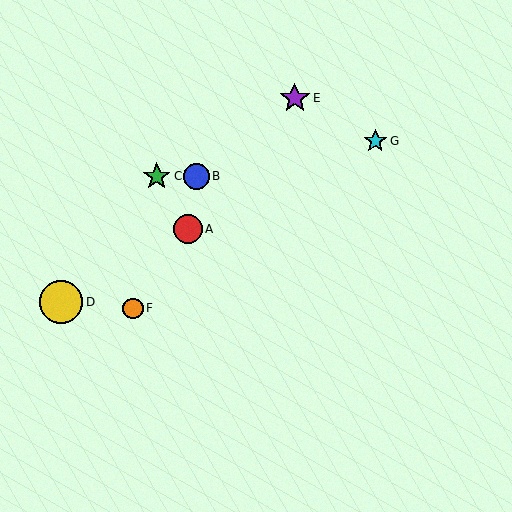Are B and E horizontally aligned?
No, B is at y≈176 and E is at y≈98.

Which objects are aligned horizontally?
Objects B, C are aligned horizontally.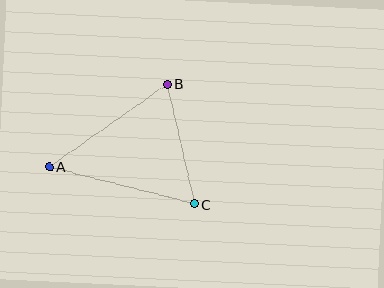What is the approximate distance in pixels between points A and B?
The distance between A and B is approximately 144 pixels.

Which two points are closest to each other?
Points B and C are closest to each other.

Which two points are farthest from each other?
Points A and C are farthest from each other.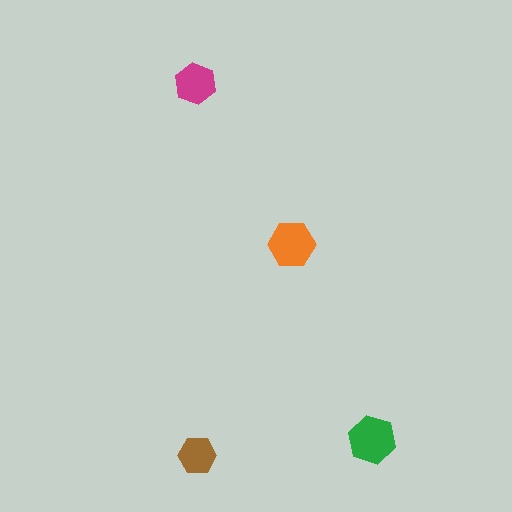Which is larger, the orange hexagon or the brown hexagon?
The orange one.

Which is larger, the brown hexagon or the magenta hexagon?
The magenta one.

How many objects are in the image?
There are 4 objects in the image.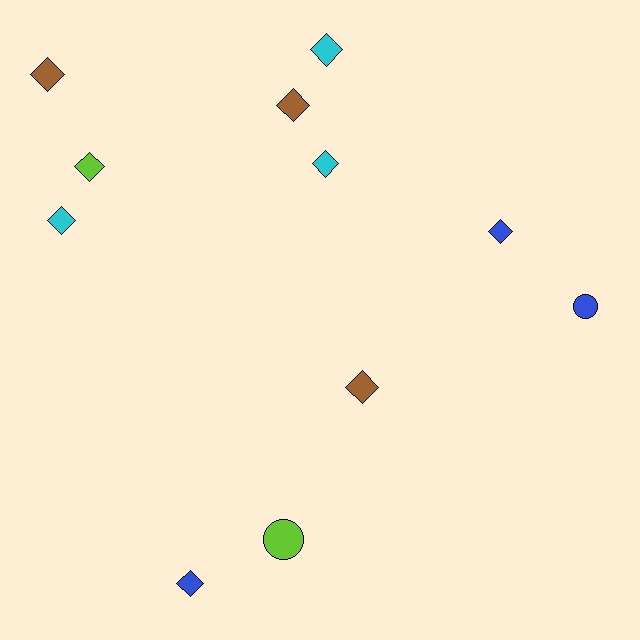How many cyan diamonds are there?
There are 3 cyan diamonds.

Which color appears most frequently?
Blue, with 3 objects.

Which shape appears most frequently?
Diamond, with 9 objects.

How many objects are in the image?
There are 11 objects.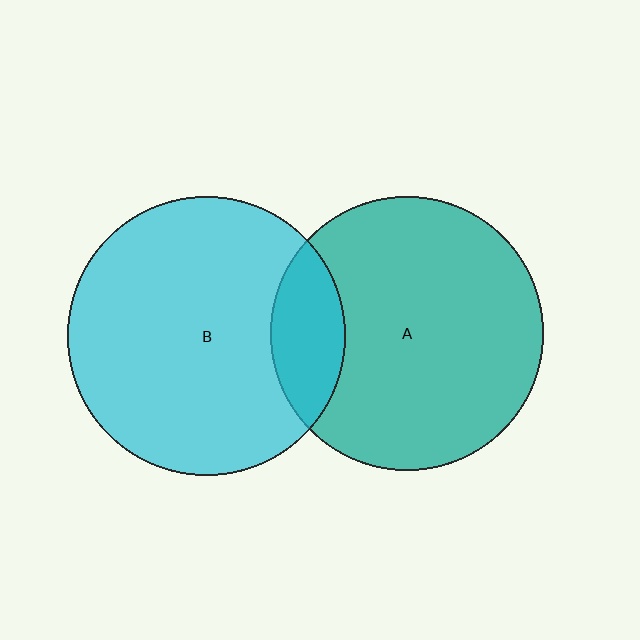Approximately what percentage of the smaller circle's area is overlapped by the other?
Approximately 15%.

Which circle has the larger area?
Circle B (cyan).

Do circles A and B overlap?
Yes.